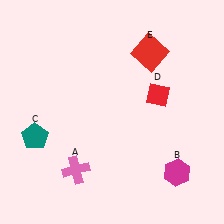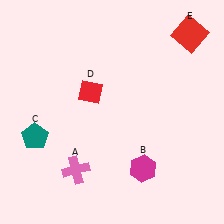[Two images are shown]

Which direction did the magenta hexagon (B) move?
The magenta hexagon (B) moved left.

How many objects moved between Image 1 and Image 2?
3 objects moved between the two images.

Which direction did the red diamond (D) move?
The red diamond (D) moved left.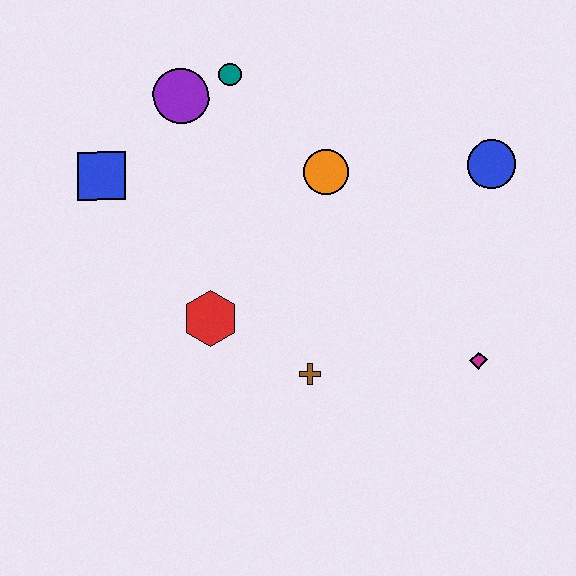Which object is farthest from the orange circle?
The magenta diamond is farthest from the orange circle.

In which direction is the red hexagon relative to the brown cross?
The red hexagon is to the left of the brown cross.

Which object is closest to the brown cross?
The red hexagon is closest to the brown cross.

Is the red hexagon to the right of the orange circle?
No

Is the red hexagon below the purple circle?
Yes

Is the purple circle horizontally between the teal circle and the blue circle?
No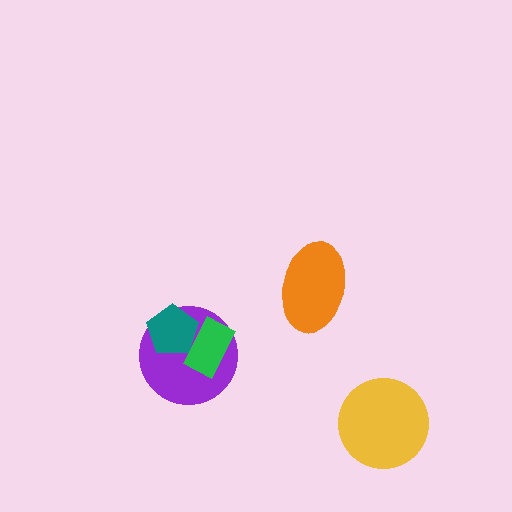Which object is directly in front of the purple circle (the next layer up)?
The green rectangle is directly in front of the purple circle.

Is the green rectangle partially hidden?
Yes, it is partially covered by another shape.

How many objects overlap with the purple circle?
2 objects overlap with the purple circle.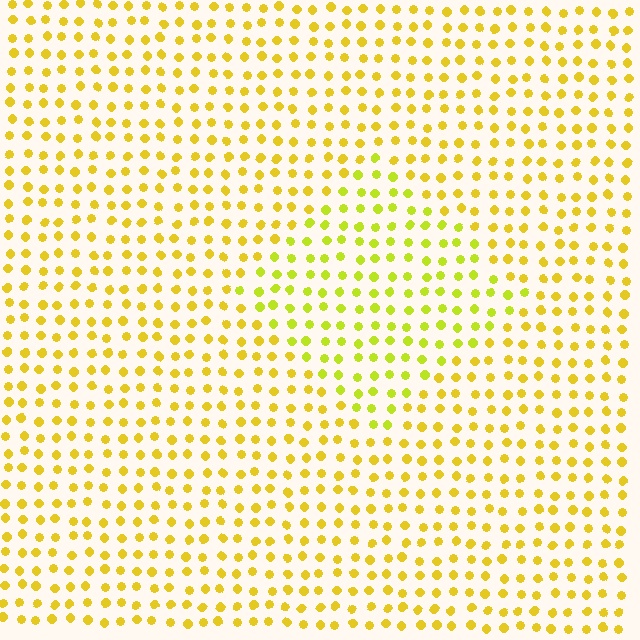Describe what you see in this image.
The image is filled with small yellow elements in a uniform arrangement. A diamond-shaped region is visible where the elements are tinted to a slightly different hue, forming a subtle color boundary.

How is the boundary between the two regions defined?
The boundary is defined purely by a slight shift in hue (about 22 degrees). Spacing, size, and orientation are identical on both sides.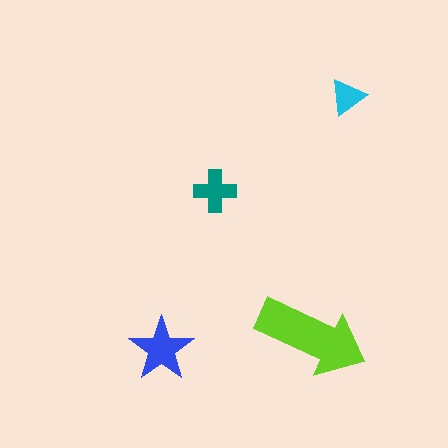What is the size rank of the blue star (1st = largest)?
2nd.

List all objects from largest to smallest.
The lime arrow, the blue star, the teal cross, the cyan triangle.